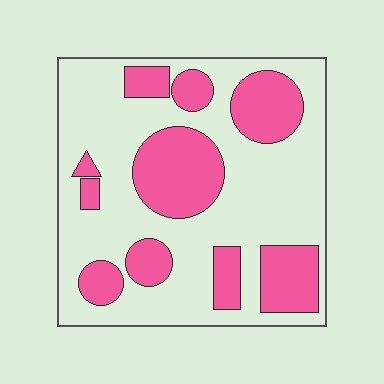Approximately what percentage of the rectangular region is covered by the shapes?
Approximately 35%.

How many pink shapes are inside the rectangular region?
10.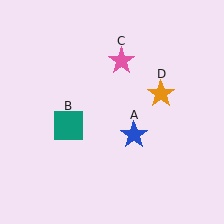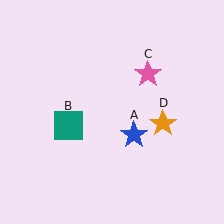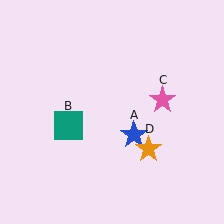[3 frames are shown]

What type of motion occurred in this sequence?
The pink star (object C), orange star (object D) rotated clockwise around the center of the scene.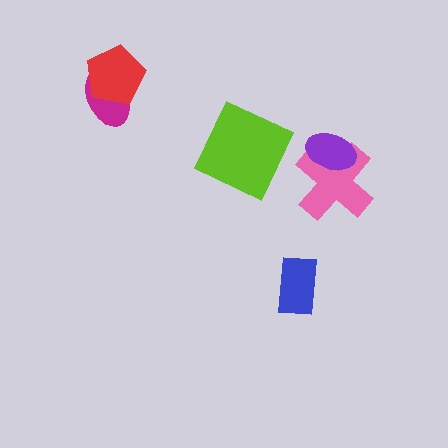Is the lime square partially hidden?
No, no other shape covers it.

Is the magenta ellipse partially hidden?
Yes, it is partially covered by another shape.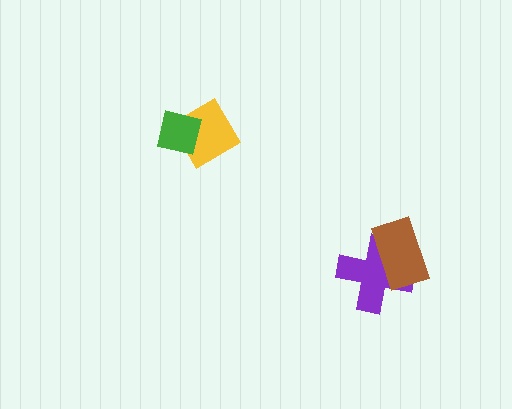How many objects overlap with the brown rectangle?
1 object overlaps with the brown rectangle.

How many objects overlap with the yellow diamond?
1 object overlaps with the yellow diamond.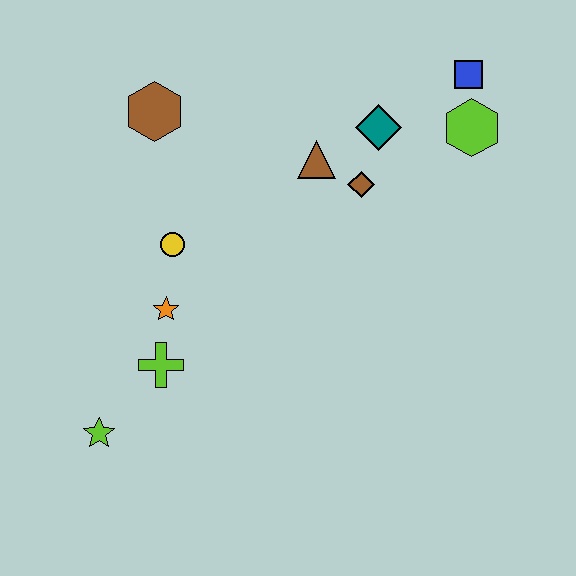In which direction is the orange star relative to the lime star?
The orange star is above the lime star.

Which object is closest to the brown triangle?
The brown diamond is closest to the brown triangle.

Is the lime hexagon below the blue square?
Yes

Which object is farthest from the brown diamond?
The lime star is farthest from the brown diamond.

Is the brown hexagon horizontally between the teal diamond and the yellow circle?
No